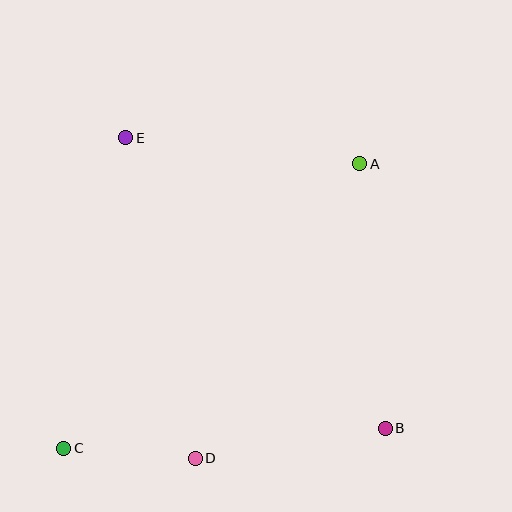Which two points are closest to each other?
Points C and D are closest to each other.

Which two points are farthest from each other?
Points A and C are farthest from each other.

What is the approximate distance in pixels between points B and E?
The distance between B and E is approximately 389 pixels.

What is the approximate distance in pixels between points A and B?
The distance between A and B is approximately 266 pixels.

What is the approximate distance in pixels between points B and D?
The distance between B and D is approximately 192 pixels.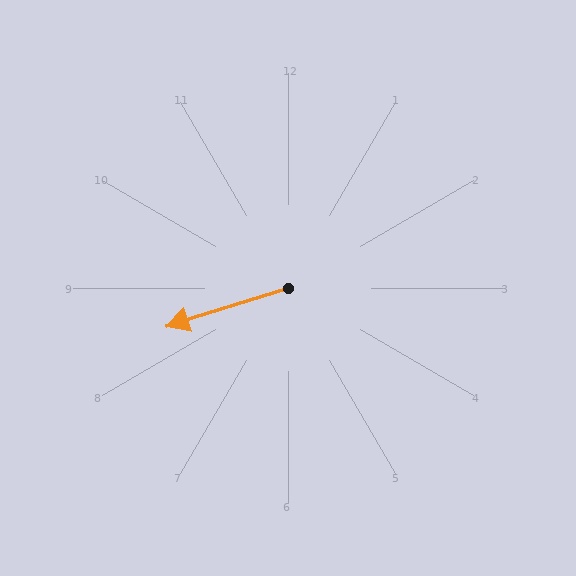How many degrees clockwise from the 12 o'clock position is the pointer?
Approximately 253 degrees.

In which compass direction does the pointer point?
West.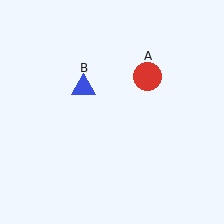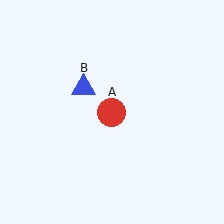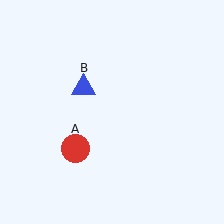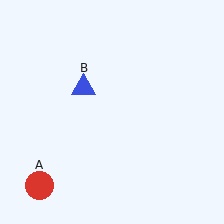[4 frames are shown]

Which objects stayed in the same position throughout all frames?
Blue triangle (object B) remained stationary.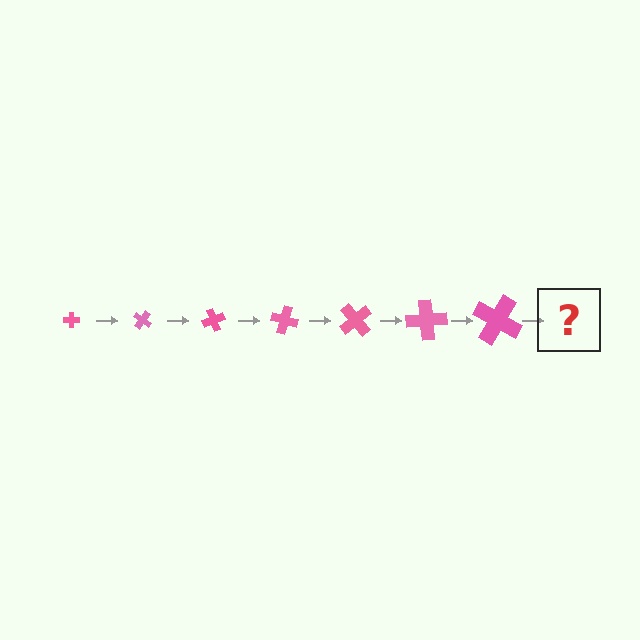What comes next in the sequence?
The next element should be a cross, larger than the previous one and rotated 245 degrees from the start.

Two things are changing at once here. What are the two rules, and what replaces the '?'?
The two rules are that the cross grows larger each step and it rotates 35 degrees each step. The '?' should be a cross, larger than the previous one and rotated 245 degrees from the start.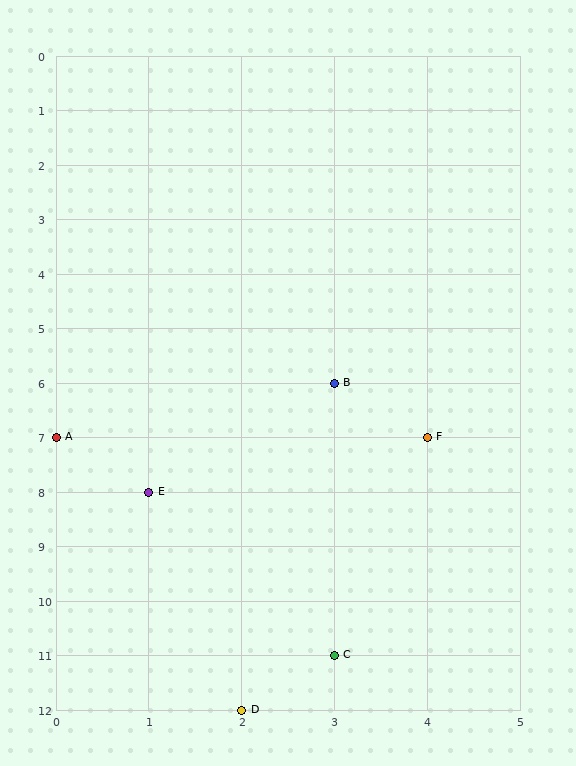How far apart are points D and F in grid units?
Points D and F are 2 columns and 5 rows apart (about 5.4 grid units diagonally).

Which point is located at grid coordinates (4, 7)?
Point F is at (4, 7).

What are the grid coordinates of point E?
Point E is at grid coordinates (1, 8).